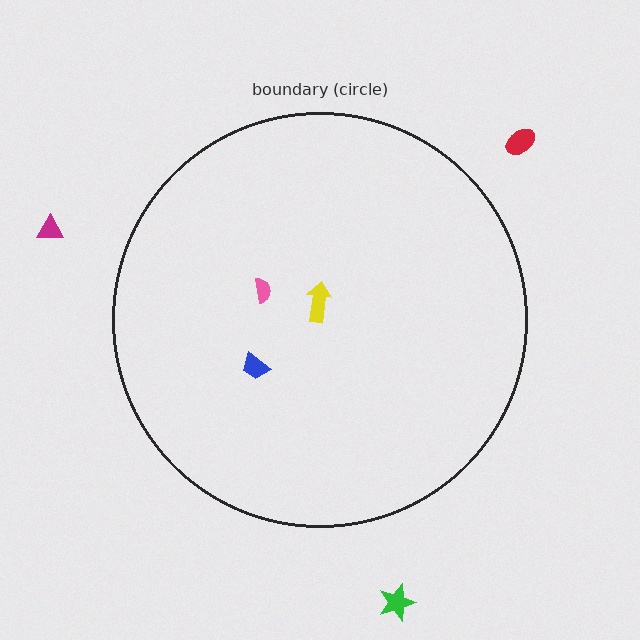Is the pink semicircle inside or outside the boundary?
Inside.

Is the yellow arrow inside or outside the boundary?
Inside.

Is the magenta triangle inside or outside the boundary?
Outside.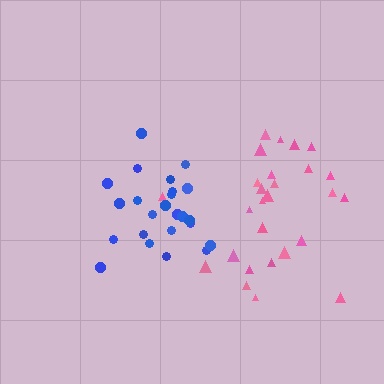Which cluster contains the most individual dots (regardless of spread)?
Pink (27).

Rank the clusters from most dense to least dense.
blue, pink.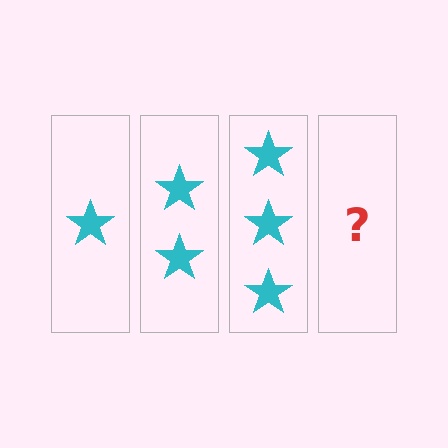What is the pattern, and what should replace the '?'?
The pattern is that each step adds one more star. The '?' should be 4 stars.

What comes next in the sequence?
The next element should be 4 stars.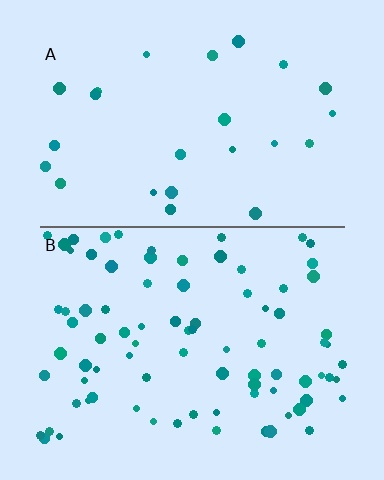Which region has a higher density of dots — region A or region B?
B (the bottom).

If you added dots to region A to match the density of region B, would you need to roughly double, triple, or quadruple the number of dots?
Approximately triple.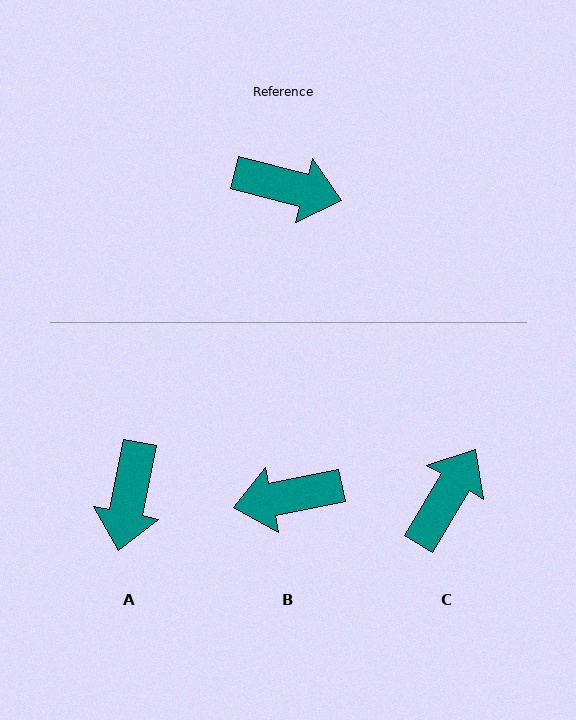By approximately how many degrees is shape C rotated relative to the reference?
Approximately 73 degrees counter-clockwise.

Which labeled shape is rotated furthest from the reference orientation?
B, about 154 degrees away.